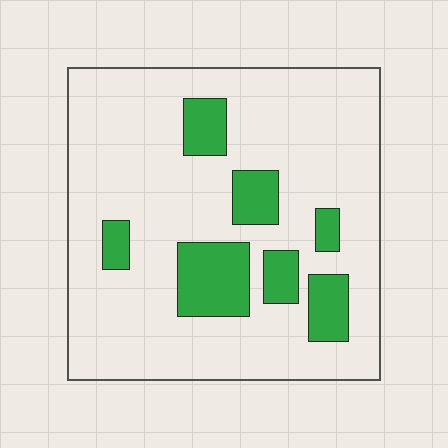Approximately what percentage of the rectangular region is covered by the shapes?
Approximately 20%.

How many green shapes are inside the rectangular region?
7.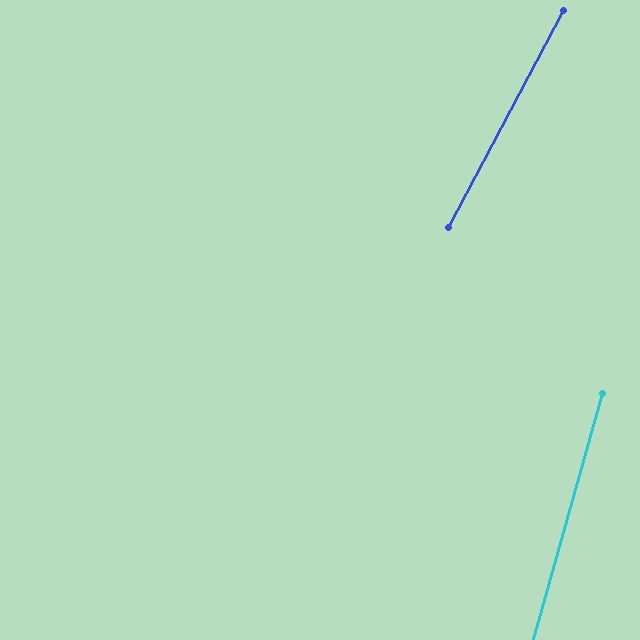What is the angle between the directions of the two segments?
Approximately 12 degrees.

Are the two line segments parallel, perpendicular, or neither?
Neither parallel nor perpendicular — they differ by about 12°.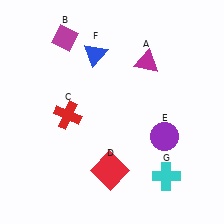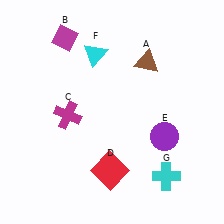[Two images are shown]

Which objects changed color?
A changed from magenta to brown. C changed from red to magenta. F changed from blue to cyan.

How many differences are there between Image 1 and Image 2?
There are 3 differences between the two images.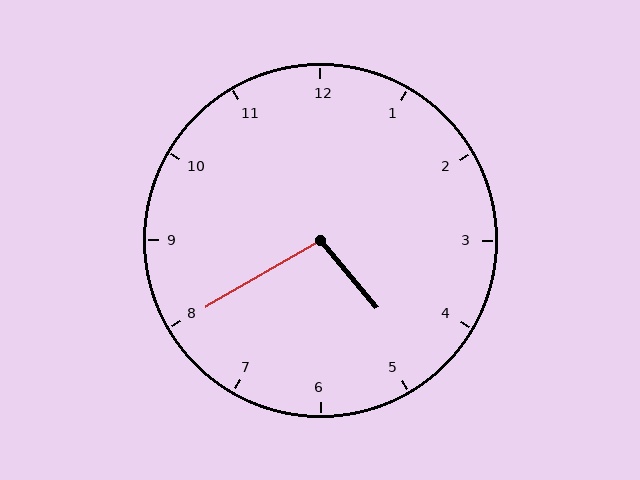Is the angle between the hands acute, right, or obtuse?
It is obtuse.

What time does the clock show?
4:40.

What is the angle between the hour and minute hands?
Approximately 100 degrees.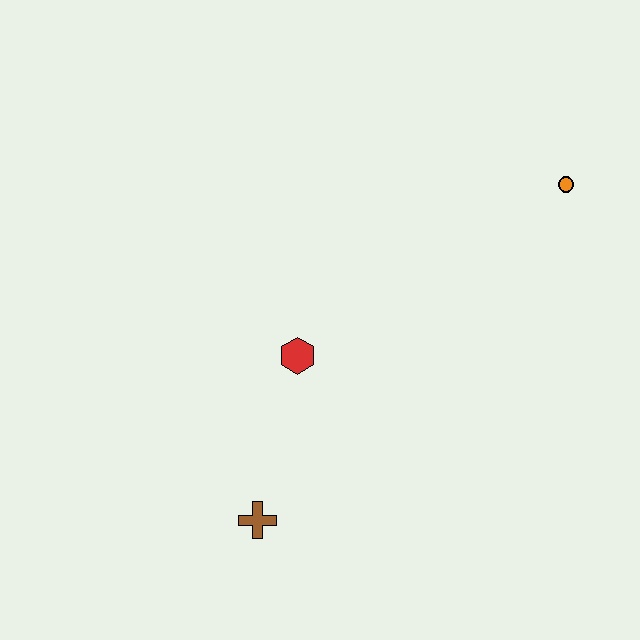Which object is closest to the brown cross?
The red hexagon is closest to the brown cross.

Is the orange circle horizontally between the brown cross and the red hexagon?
No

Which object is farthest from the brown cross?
The orange circle is farthest from the brown cross.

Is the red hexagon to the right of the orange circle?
No